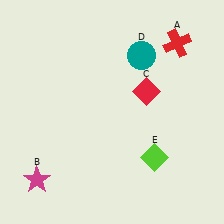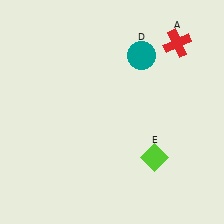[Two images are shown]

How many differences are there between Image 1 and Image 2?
There are 2 differences between the two images.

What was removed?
The red diamond (C), the magenta star (B) were removed in Image 2.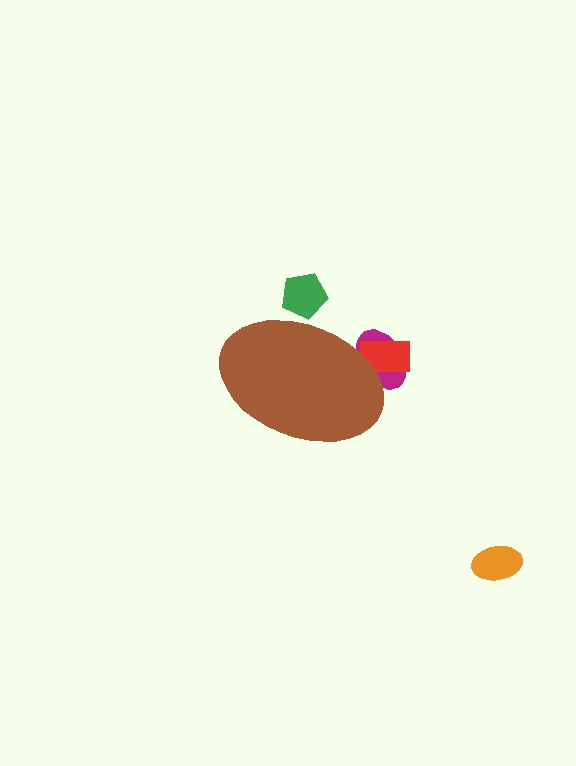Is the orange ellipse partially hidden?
No, the orange ellipse is fully visible.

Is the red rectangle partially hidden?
Yes, the red rectangle is partially hidden behind the brown ellipse.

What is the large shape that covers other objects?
A brown ellipse.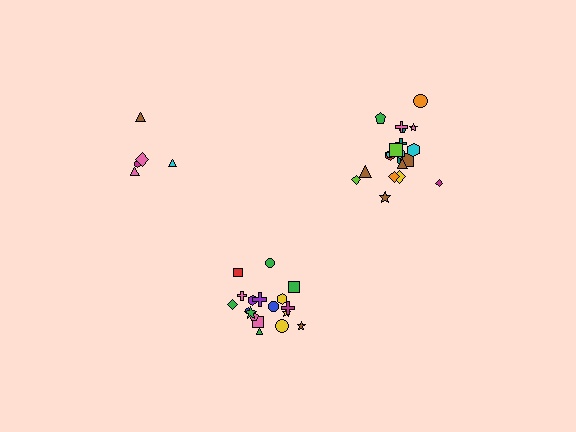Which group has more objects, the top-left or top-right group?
The top-right group.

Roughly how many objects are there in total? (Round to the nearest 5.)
Roughly 45 objects in total.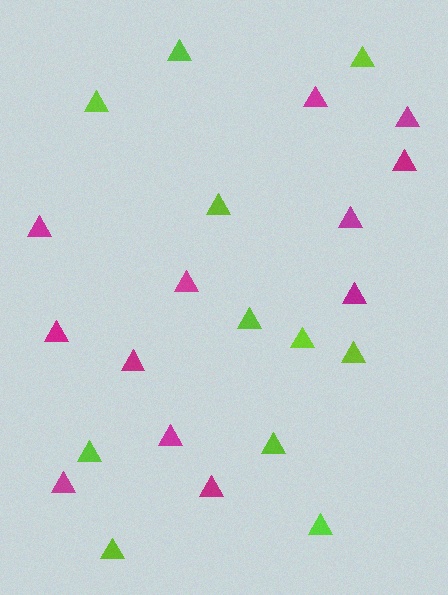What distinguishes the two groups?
There are 2 groups: one group of lime triangles (11) and one group of magenta triangles (12).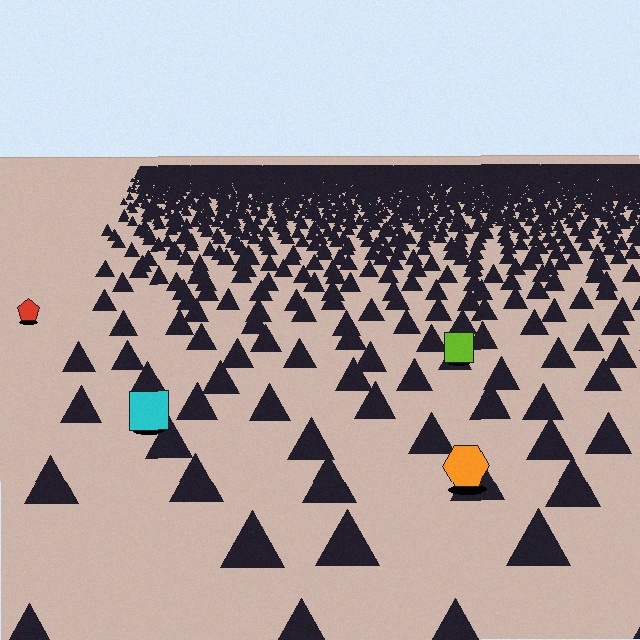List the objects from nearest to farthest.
From nearest to farthest: the orange hexagon, the cyan square, the lime square, the red pentagon.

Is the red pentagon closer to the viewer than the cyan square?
No. The cyan square is closer — you can tell from the texture gradient: the ground texture is coarser near it.